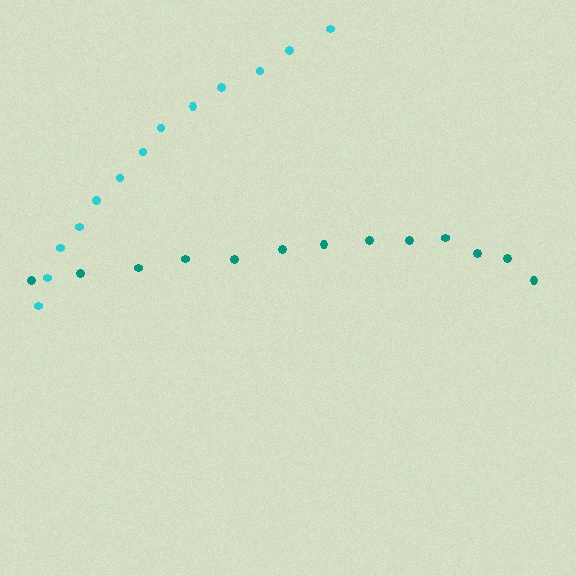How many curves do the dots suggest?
There are 2 distinct paths.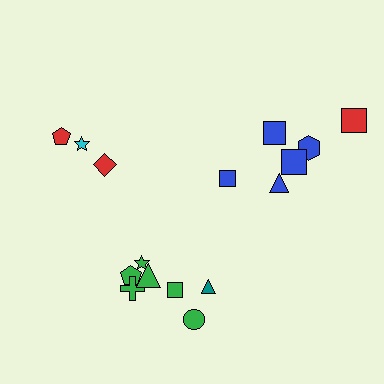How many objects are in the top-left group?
There are 3 objects.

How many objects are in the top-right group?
There are 6 objects.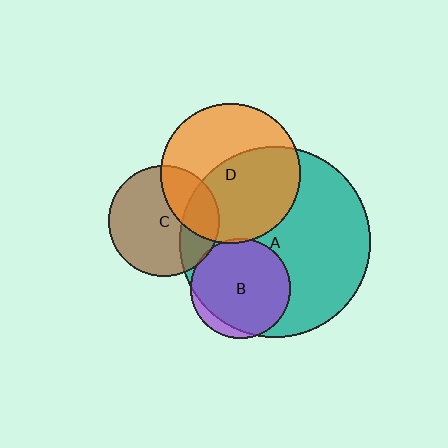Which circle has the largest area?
Circle A (teal).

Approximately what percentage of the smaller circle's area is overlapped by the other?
Approximately 25%.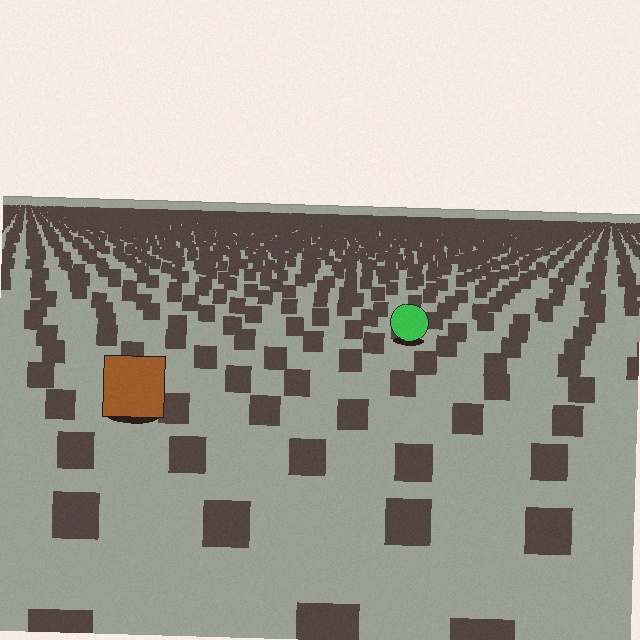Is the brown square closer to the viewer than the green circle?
Yes. The brown square is closer — you can tell from the texture gradient: the ground texture is coarser near it.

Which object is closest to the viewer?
The brown square is closest. The texture marks near it are larger and more spread out.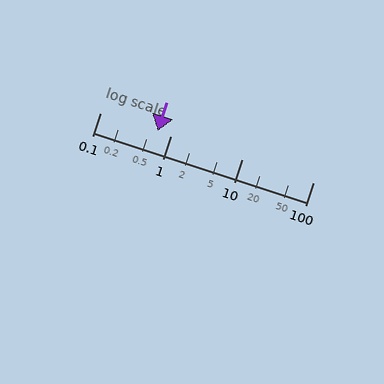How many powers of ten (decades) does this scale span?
The scale spans 3 decades, from 0.1 to 100.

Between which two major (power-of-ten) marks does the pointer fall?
The pointer is between 0.1 and 1.